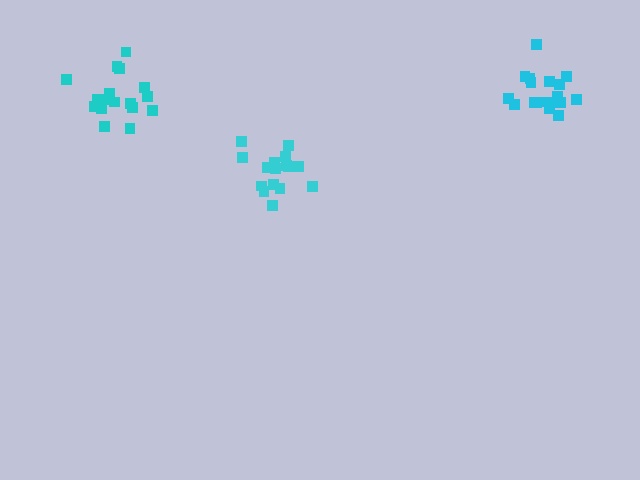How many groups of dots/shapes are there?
There are 3 groups.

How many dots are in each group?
Group 1: 16 dots, Group 2: 17 dots, Group 3: 18 dots (51 total).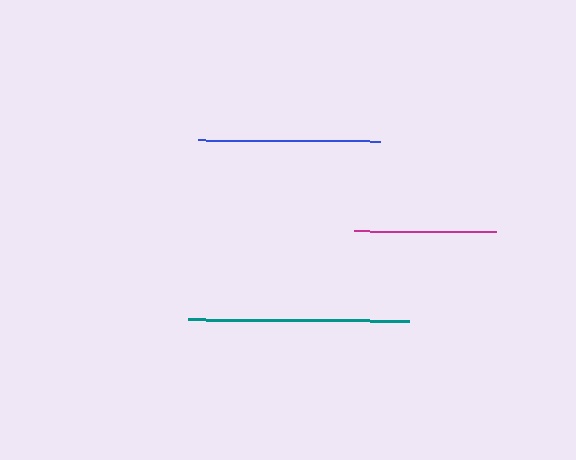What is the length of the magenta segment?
The magenta segment is approximately 142 pixels long.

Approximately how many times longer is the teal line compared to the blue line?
The teal line is approximately 1.2 times the length of the blue line.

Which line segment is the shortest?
The magenta line is the shortest at approximately 142 pixels.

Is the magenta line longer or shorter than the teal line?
The teal line is longer than the magenta line.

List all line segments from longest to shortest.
From longest to shortest: teal, blue, magenta.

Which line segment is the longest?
The teal line is the longest at approximately 221 pixels.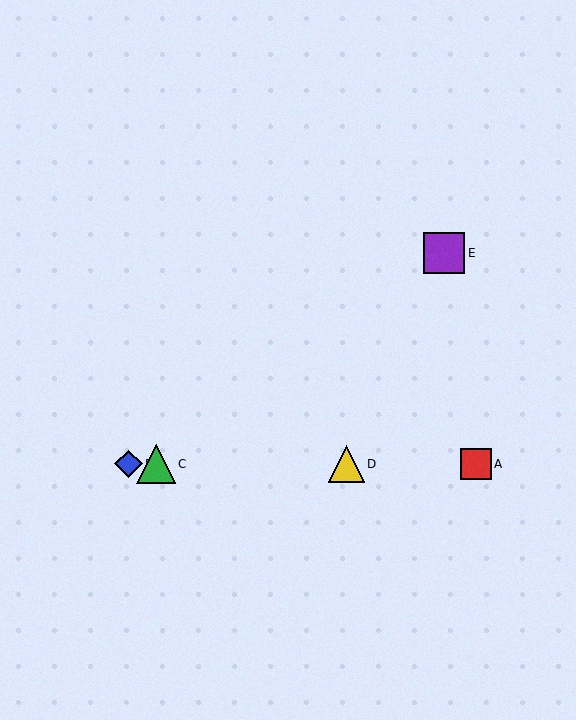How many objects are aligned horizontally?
4 objects (A, B, C, D) are aligned horizontally.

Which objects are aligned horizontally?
Objects A, B, C, D are aligned horizontally.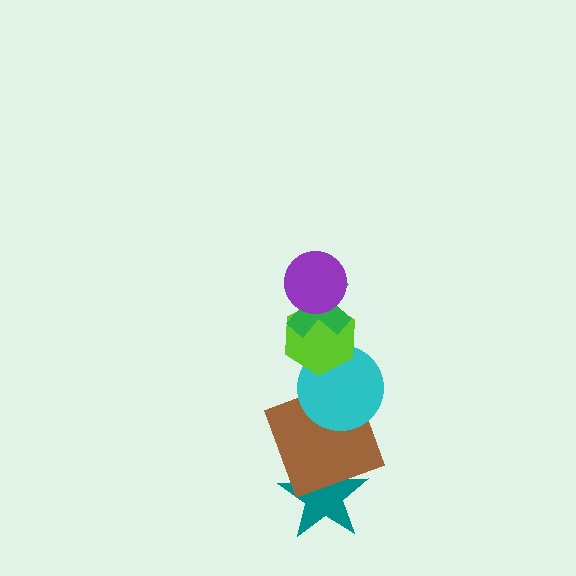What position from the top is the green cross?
The green cross is 2nd from the top.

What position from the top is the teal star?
The teal star is 6th from the top.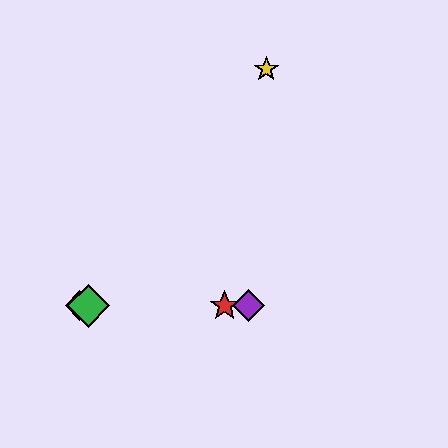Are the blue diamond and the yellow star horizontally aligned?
No, the blue diamond is at y≈306 and the yellow star is at y≈69.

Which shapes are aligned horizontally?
The red star, the blue diamond, the green diamond, the purple diamond are aligned horizontally.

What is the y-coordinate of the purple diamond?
The purple diamond is at y≈306.